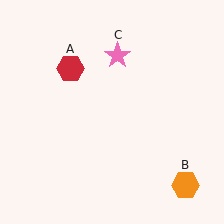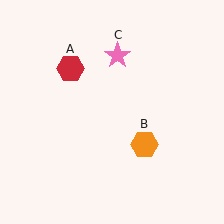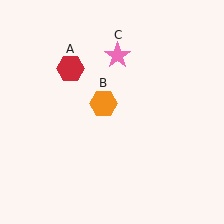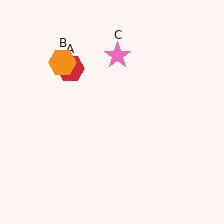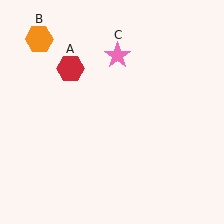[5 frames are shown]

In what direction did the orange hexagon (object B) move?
The orange hexagon (object B) moved up and to the left.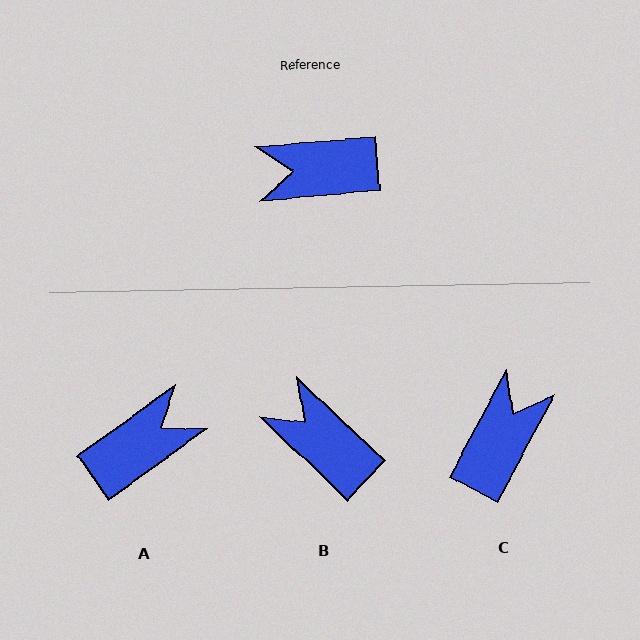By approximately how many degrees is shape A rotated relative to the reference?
Approximately 149 degrees clockwise.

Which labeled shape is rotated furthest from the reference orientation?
A, about 149 degrees away.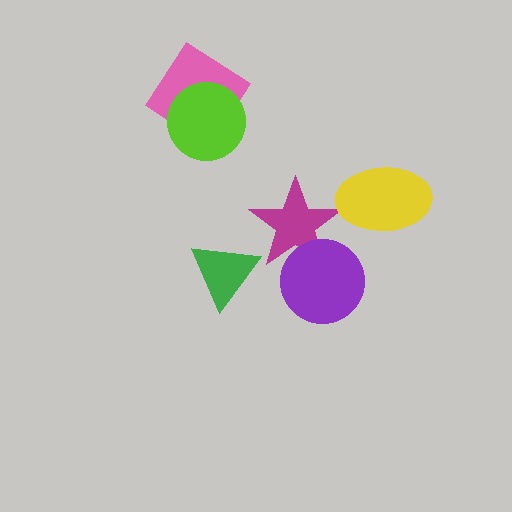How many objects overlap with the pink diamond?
1 object overlaps with the pink diamond.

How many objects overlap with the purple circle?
1 object overlaps with the purple circle.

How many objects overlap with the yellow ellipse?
0 objects overlap with the yellow ellipse.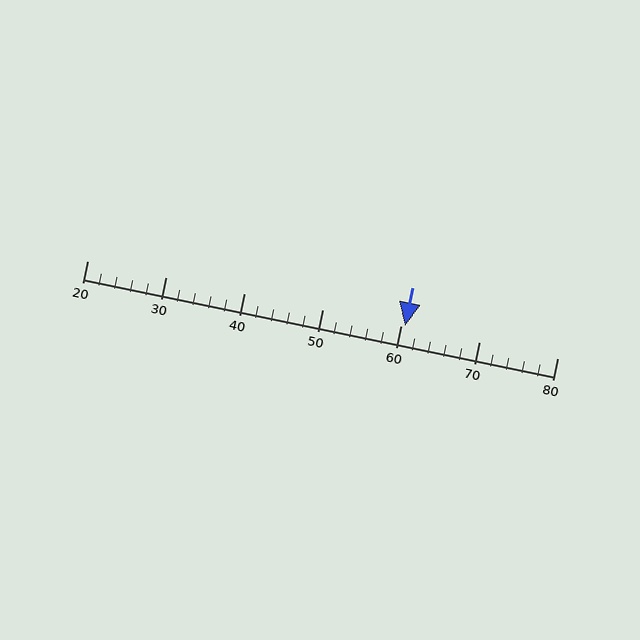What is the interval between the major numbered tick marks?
The major tick marks are spaced 10 units apart.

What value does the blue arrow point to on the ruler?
The blue arrow points to approximately 61.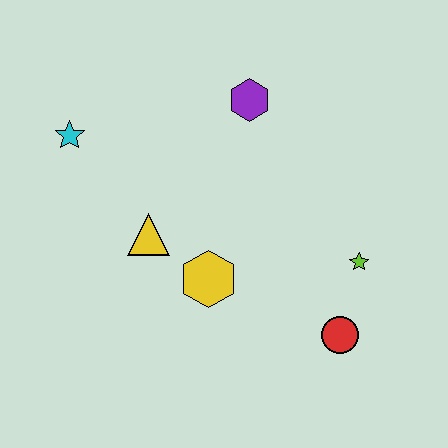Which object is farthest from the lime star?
The cyan star is farthest from the lime star.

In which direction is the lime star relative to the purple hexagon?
The lime star is below the purple hexagon.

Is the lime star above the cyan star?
No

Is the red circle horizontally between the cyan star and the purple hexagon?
No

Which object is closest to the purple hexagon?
The yellow triangle is closest to the purple hexagon.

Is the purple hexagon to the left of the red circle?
Yes